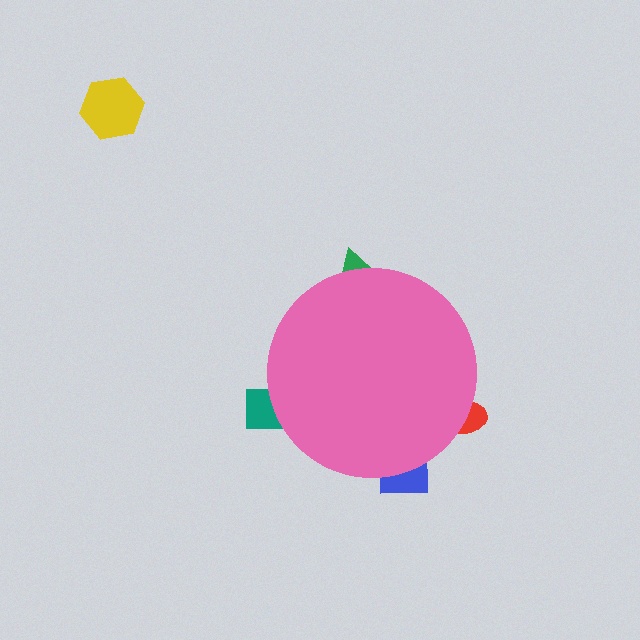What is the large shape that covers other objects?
A pink circle.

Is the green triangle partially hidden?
Yes, the green triangle is partially hidden behind the pink circle.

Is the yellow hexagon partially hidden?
No, the yellow hexagon is fully visible.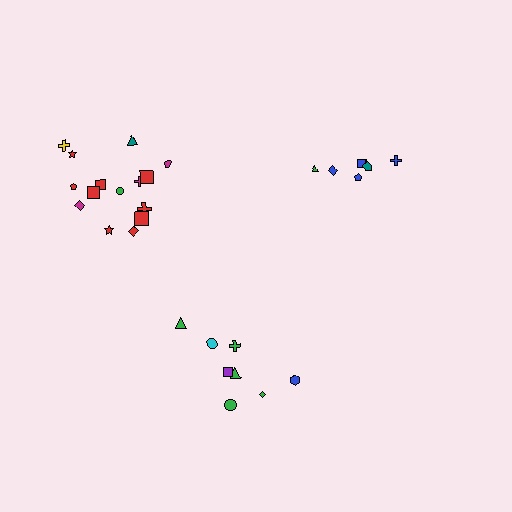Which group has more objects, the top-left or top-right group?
The top-left group.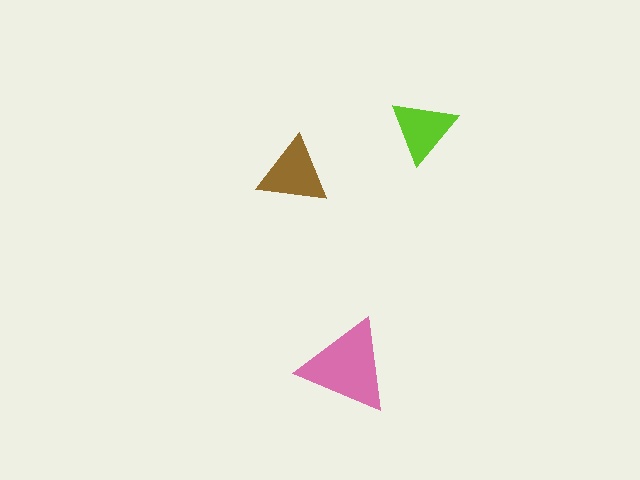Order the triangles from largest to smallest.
the pink one, the brown one, the lime one.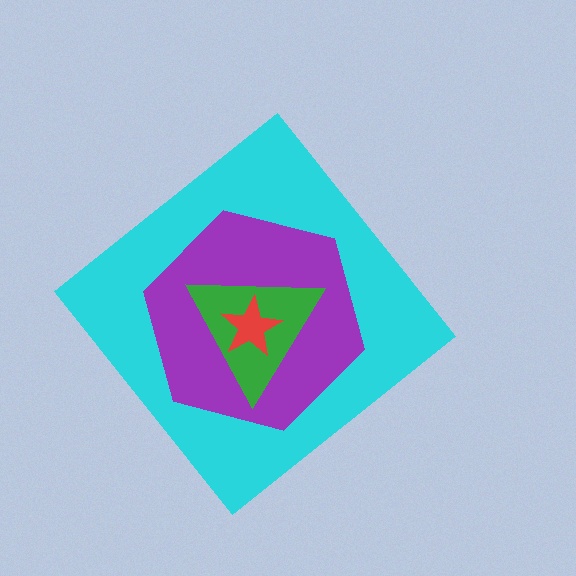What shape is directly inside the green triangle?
The red star.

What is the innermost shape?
The red star.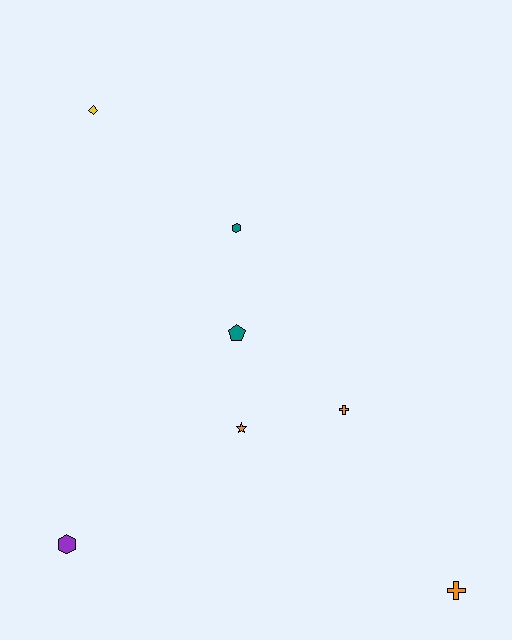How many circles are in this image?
There are no circles.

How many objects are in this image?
There are 7 objects.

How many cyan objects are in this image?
There are no cyan objects.